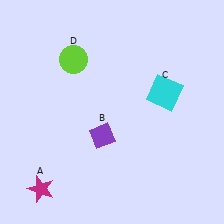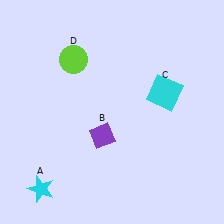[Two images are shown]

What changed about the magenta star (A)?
In Image 1, A is magenta. In Image 2, it changed to cyan.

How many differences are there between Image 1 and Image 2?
There is 1 difference between the two images.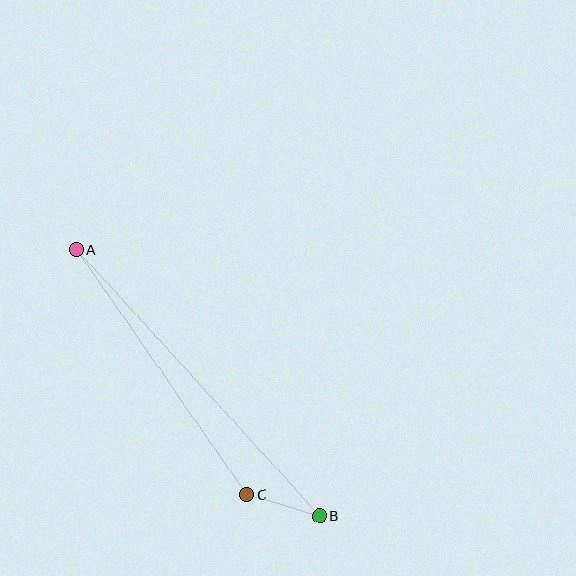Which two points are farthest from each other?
Points A and B are farthest from each other.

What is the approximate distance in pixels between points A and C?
The distance between A and C is approximately 298 pixels.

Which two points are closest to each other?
Points B and C are closest to each other.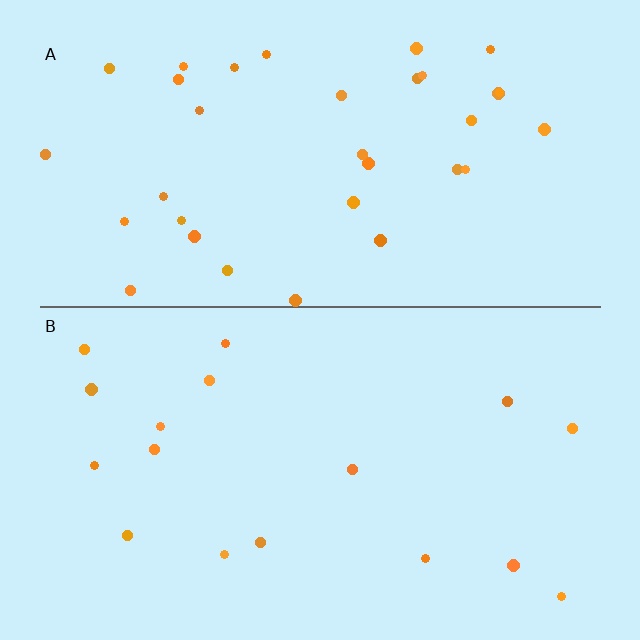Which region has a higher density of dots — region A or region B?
A (the top).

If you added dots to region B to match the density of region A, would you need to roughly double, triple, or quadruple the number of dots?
Approximately double.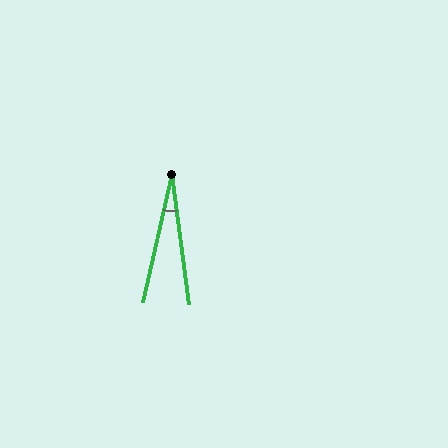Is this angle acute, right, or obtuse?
It is acute.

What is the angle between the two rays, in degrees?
Approximately 20 degrees.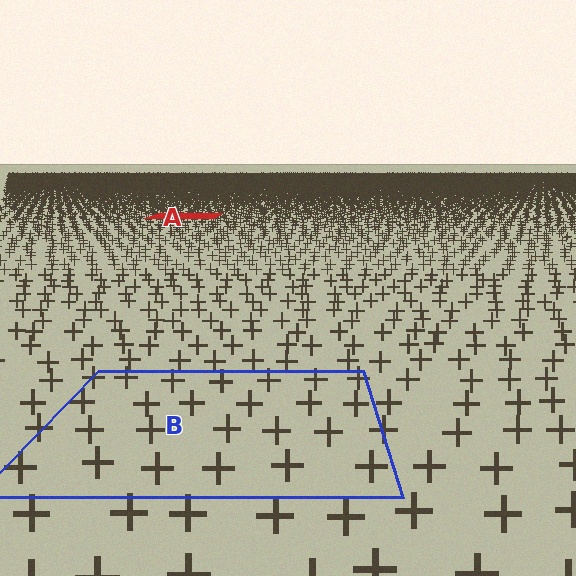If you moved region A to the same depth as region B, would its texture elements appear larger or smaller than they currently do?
They would appear larger. At a closer depth, the same texture elements are projected at a bigger on-screen size.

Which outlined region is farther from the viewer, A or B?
Region A is farther from the viewer — the texture elements inside it appear smaller and more densely packed.